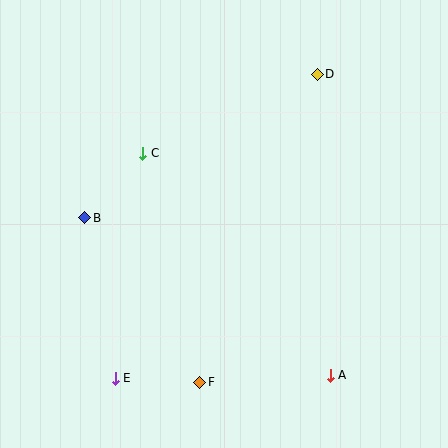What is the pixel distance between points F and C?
The distance between F and C is 236 pixels.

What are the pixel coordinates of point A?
Point A is at (330, 375).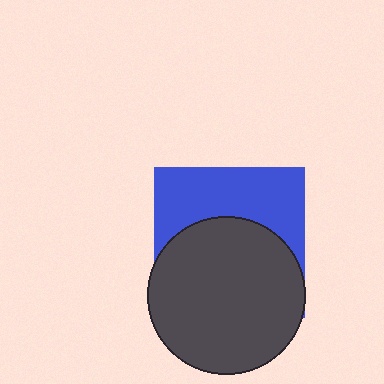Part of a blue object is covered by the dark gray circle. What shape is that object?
It is a square.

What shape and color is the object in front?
The object in front is a dark gray circle.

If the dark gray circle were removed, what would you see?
You would see the complete blue square.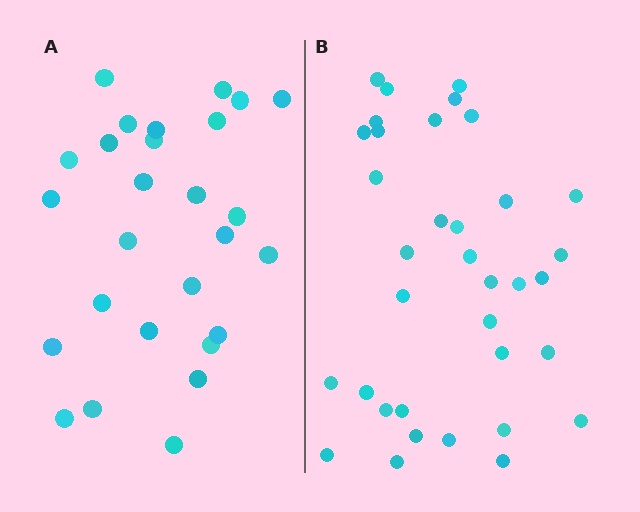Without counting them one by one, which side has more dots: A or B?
Region B (the right region) has more dots.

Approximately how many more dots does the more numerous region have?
Region B has roughly 8 or so more dots than region A.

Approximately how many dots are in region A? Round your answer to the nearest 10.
About 30 dots. (The exact count is 27, which rounds to 30.)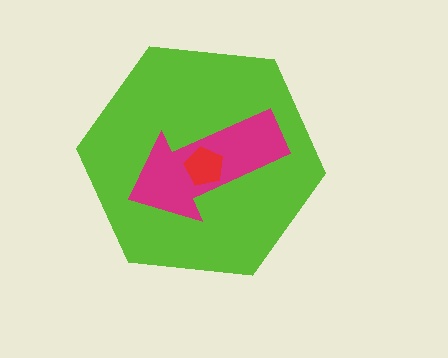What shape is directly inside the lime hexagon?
The magenta arrow.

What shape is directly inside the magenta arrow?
The red pentagon.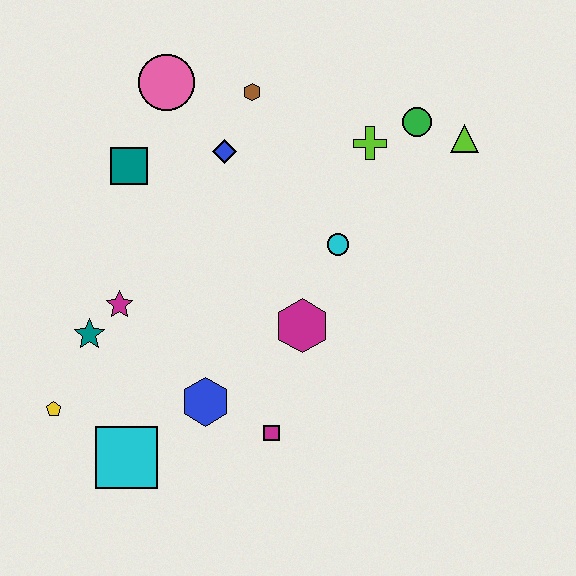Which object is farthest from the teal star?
The lime triangle is farthest from the teal star.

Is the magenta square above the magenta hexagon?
No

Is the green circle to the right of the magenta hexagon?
Yes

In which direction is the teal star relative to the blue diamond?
The teal star is below the blue diamond.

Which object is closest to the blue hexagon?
The magenta square is closest to the blue hexagon.